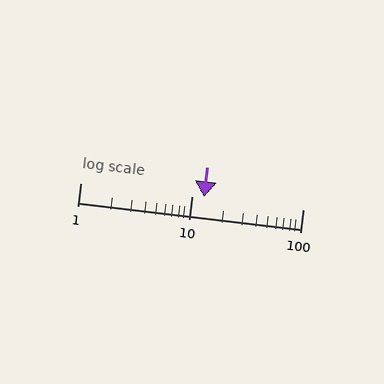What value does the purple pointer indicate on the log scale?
The pointer indicates approximately 13.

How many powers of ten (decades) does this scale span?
The scale spans 2 decades, from 1 to 100.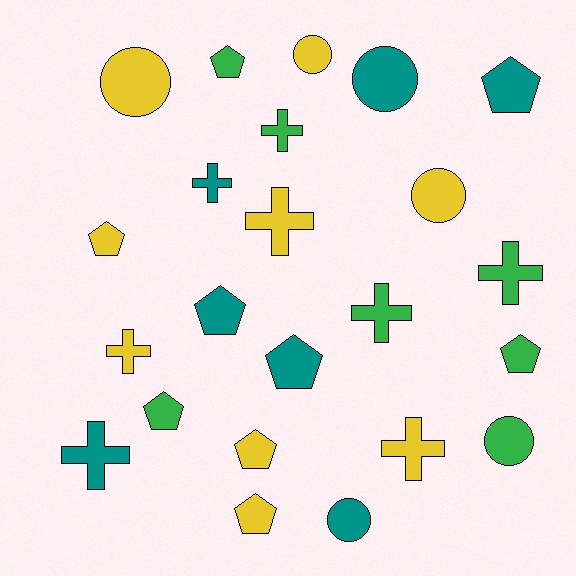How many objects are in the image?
There are 23 objects.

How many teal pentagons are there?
There are 3 teal pentagons.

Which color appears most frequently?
Yellow, with 9 objects.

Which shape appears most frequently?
Pentagon, with 9 objects.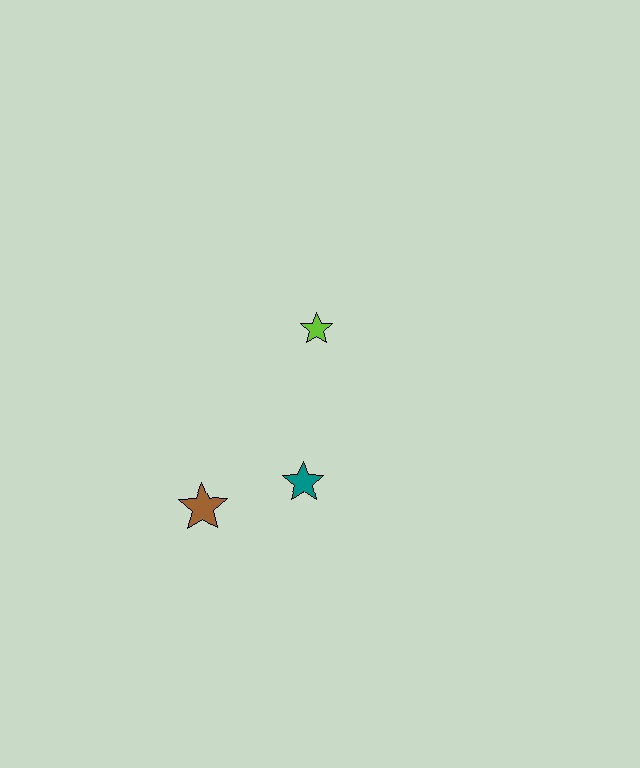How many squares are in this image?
There are no squares.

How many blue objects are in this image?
There are no blue objects.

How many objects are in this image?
There are 3 objects.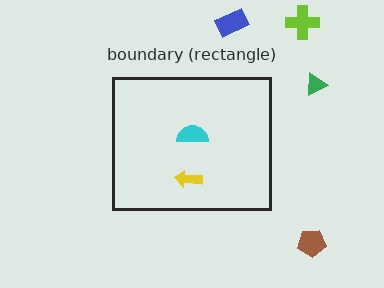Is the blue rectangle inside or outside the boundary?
Outside.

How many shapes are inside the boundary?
2 inside, 4 outside.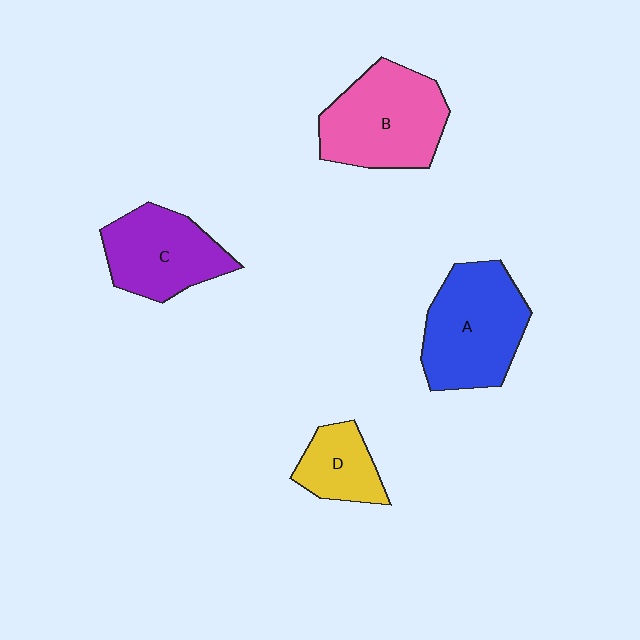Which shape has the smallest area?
Shape D (yellow).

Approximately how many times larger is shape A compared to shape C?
Approximately 1.2 times.